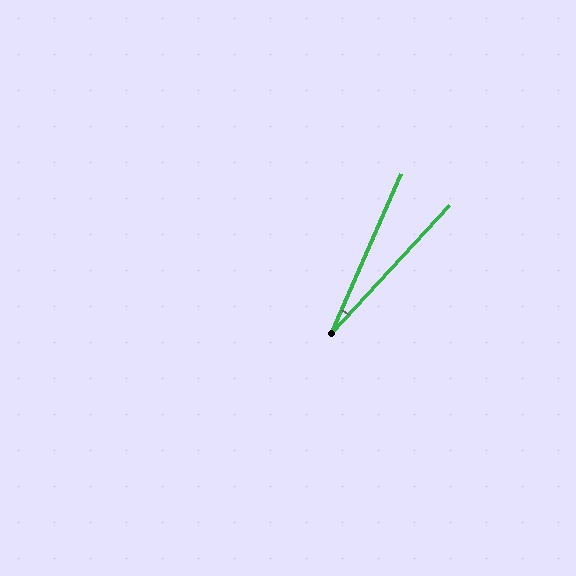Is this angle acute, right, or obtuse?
It is acute.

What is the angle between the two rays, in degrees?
Approximately 19 degrees.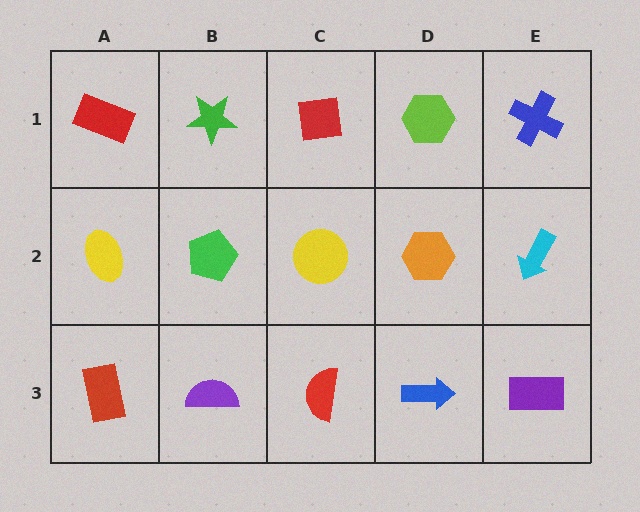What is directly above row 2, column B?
A green star.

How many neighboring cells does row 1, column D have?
3.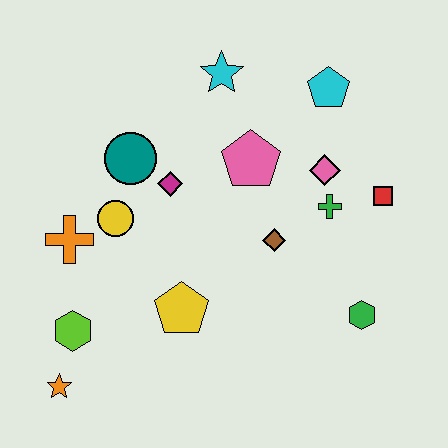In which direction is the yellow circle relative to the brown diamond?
The yellow circle is to the left of the brown diamond.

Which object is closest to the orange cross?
The yellow circle is closest to the orange cross.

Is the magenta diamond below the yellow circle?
No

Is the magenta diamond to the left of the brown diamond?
Yes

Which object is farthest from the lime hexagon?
The cyan pentagon is farthest from the lime hexagon.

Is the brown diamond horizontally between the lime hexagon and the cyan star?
No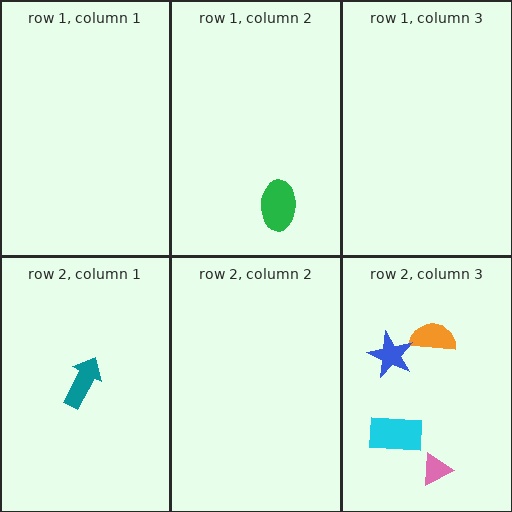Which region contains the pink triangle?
The row 2, column 3 region.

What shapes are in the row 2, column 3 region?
The orange semicircle, the cyan rectangle, the blue star, the pink triangle.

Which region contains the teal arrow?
The row 2, column 1 region.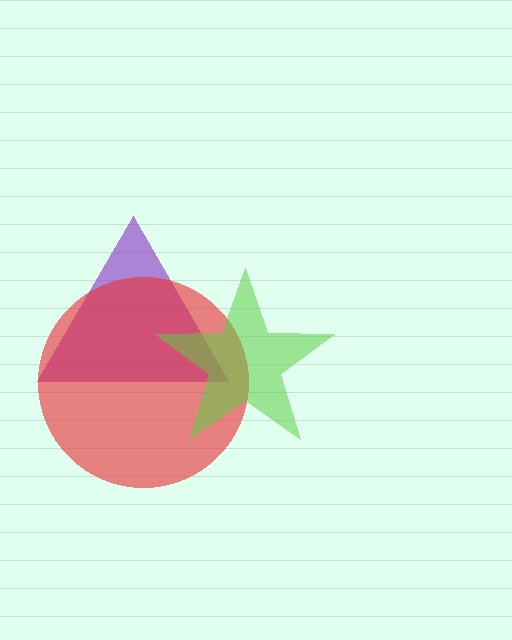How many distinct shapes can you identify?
There are 3 distinct shapes: a purple triangle, a red circle, a lime star.